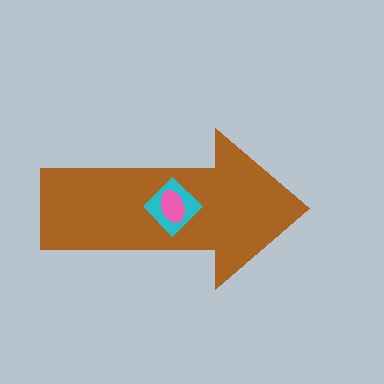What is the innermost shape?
The pink ellipse.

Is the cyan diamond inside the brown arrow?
Yes.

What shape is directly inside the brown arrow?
The cyan diamond.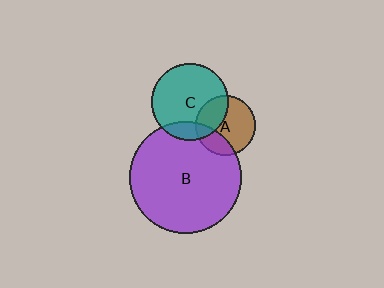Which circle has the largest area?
Circle B (purple).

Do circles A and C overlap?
Yes.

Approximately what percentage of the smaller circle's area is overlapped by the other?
Approximately 35%.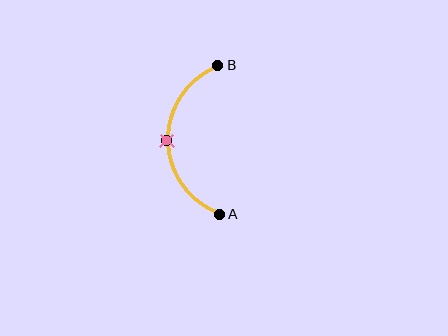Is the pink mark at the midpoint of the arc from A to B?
Yes. The pink mark lies on the arc at equal arc-length from both A and B — it is the arc midpoint.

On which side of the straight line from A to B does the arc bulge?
The arc bulges to the left of the straight line connecting A and B.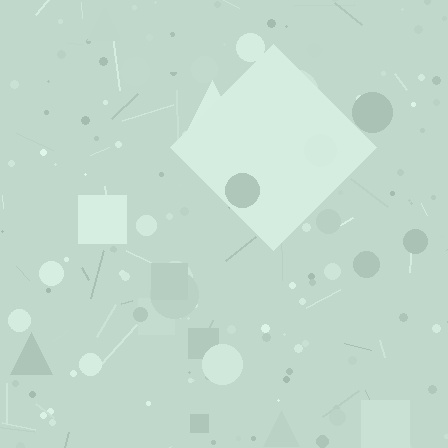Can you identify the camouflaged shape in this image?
The camouflaged shape is a diamond.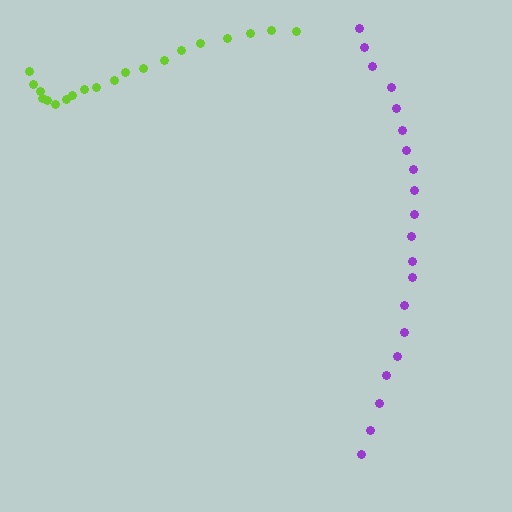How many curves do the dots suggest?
There are 2 distinct paths.